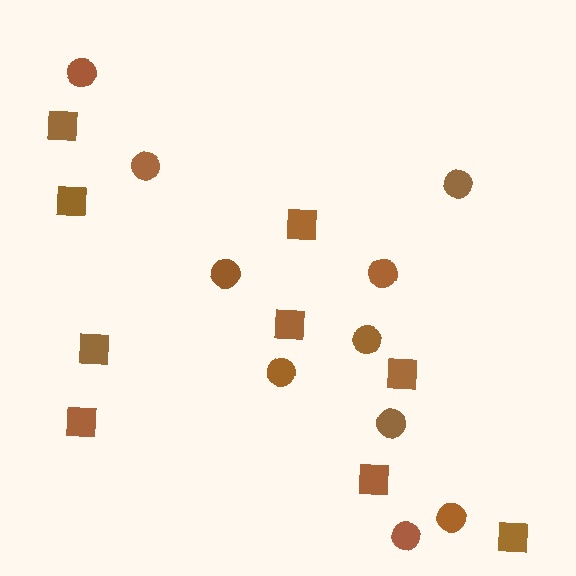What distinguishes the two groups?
There are 2 groups: one group of circles (10) and one group of squares (9).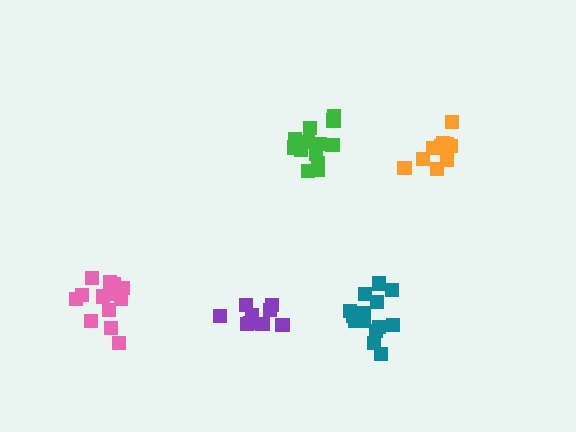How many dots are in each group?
Group 1: 14 dots, Group 2: 13 dots, Group 3: 10 dots, Group 4: 10 dots, Group 5: 13 dots (60 total).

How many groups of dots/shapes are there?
There are 5 groups.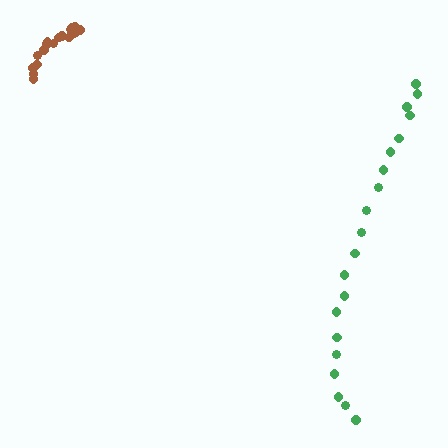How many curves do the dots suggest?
There are 2 distinct paths.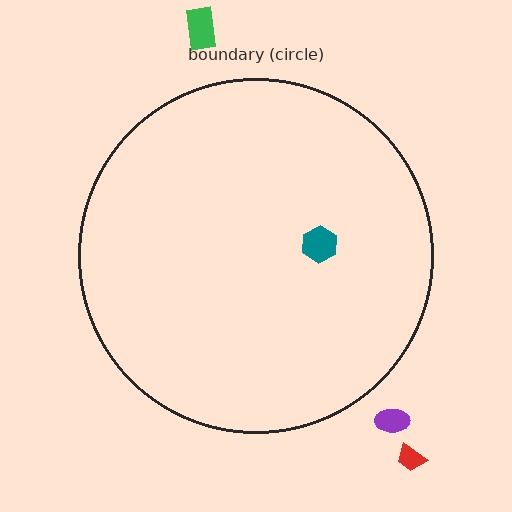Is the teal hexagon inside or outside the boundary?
Inside.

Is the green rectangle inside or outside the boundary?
Outside.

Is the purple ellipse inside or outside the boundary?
Outside.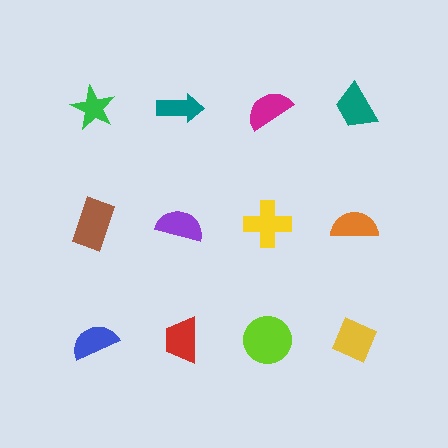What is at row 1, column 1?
A green star.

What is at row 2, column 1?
A brown rectangle.